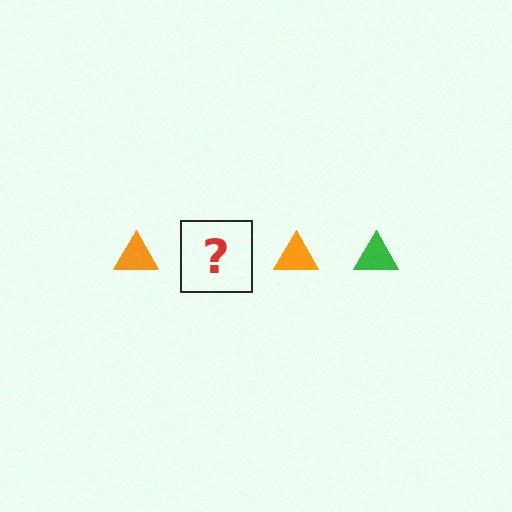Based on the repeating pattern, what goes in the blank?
The blank should be a green triangle.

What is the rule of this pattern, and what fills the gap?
The rule is that the pattern cycles through orange, green triangles. The gap should be filled with a green triangle.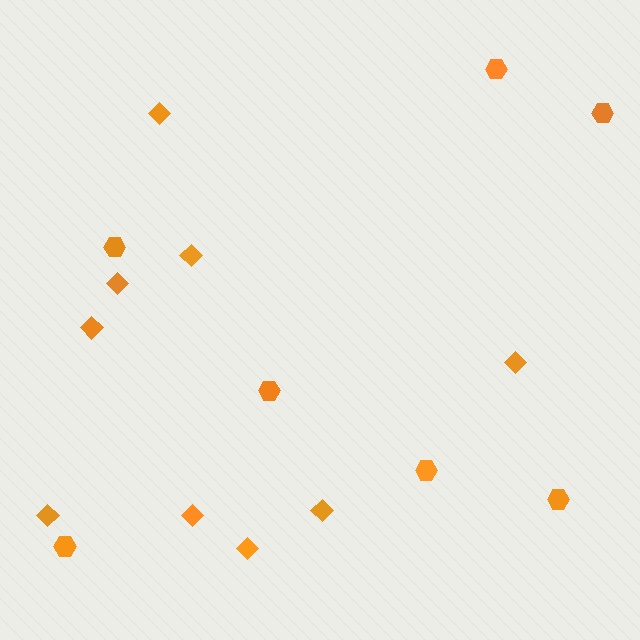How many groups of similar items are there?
There are 2 groups: one group of hexagons (7) and one group of diamonds (9).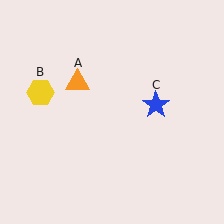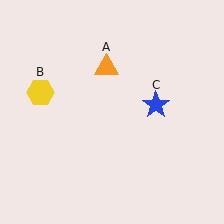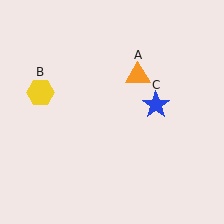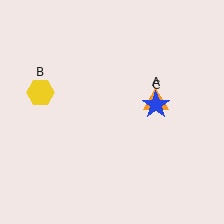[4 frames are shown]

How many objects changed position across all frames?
1 object changed position: orange triangle (object A).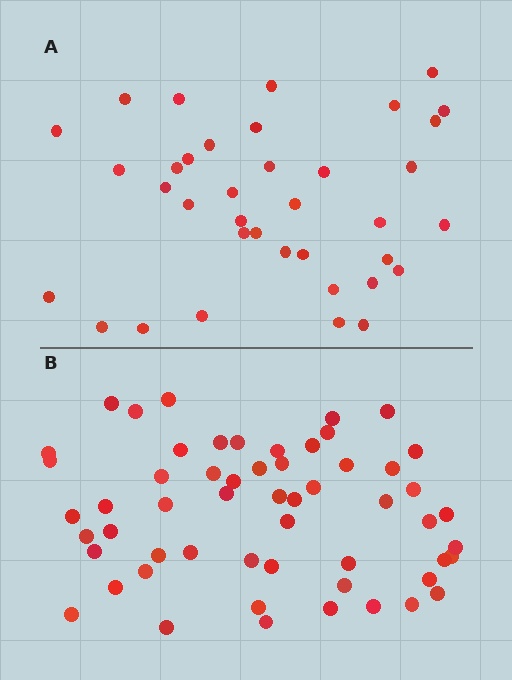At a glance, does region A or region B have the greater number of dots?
Region B (the bottom region) has more dots.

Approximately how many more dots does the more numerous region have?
Region B has approximately 20 more dots than region A.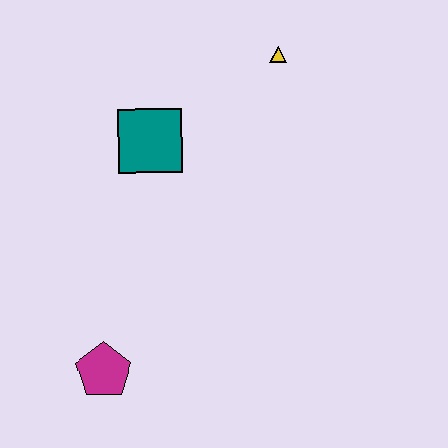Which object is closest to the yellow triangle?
The teal square is closest to the yellow triangle.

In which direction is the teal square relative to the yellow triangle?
The teal square is to the left of the yellow triangle.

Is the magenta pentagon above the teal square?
No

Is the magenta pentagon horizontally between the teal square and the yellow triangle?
No